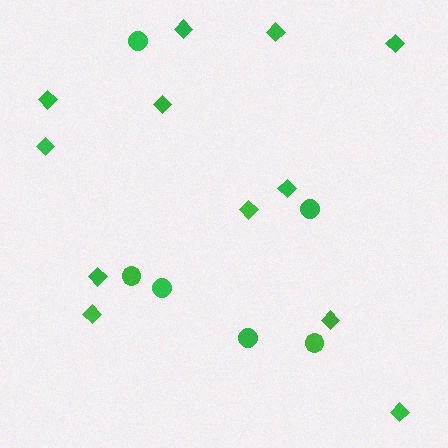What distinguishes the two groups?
There are 2 groups: one group of circles (6) and one group of diamonds (12).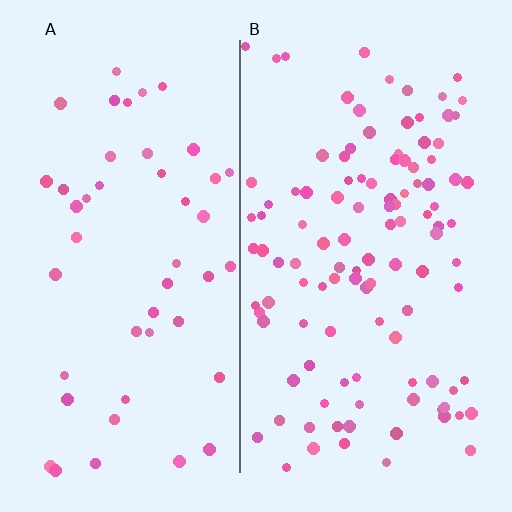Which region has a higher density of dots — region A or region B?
B (the right).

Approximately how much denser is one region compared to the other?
Approximately 2.4× — region B over region A.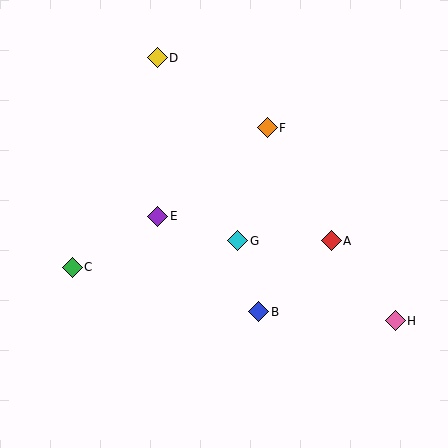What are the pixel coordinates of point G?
Point G is at (238, 241).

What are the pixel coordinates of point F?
Point F is at (267, 128).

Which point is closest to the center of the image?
Point G at (238, 241) is closest to the center.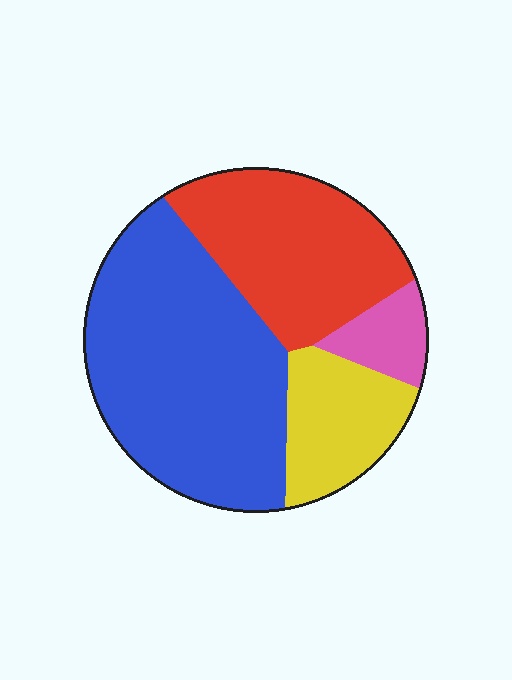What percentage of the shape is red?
Red covers 29% of the shape.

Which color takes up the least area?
Pink, at roughly 5%.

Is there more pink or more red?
Red.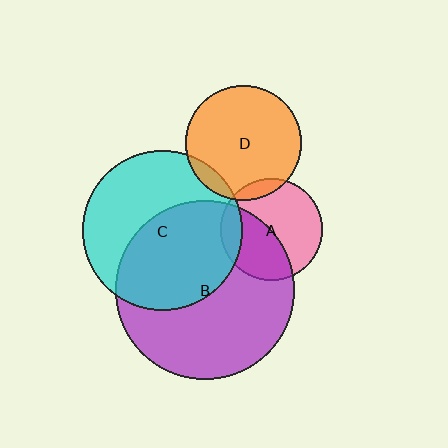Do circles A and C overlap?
Yes.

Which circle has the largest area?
Circle B (purple).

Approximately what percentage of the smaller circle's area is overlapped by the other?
Approximately 15%.